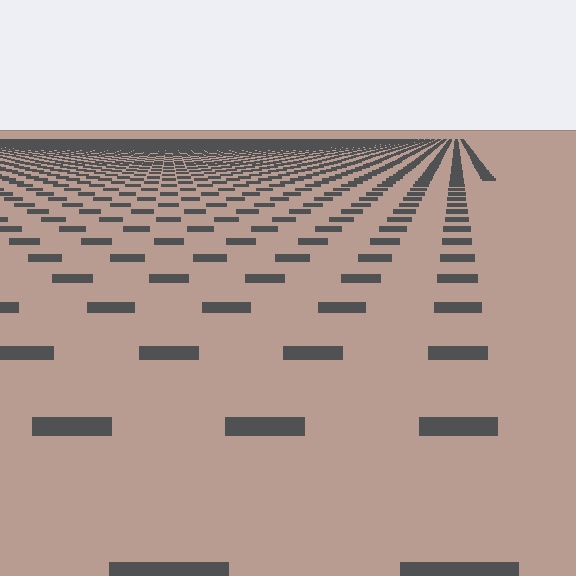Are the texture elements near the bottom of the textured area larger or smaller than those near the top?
Larger. Near the bottom, elements are closer to the viewer and appear at a bigger on-screen size.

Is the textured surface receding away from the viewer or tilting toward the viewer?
The surface is receding away from the viewer. Texture elements get smaller and denser toward the top.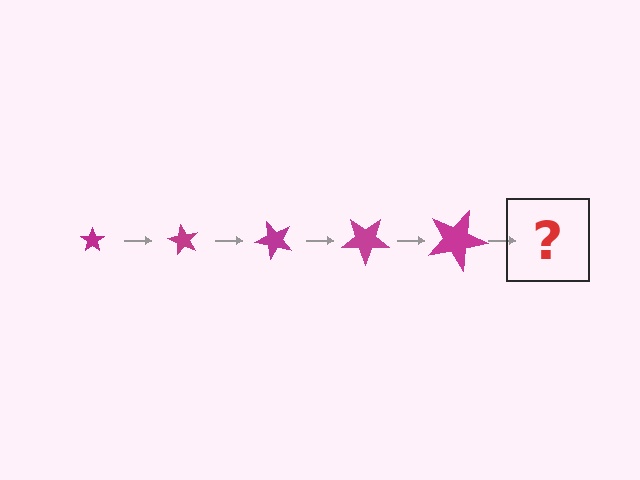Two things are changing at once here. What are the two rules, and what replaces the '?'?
The two rules are that the star grows larger each step and it rotates 60 degrees each step. The '?' should be a star, larger than the previous one and rotated 300 degrees from the start.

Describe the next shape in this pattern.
It should be a star, larger than the previous one and rotated 300 degrees from the start.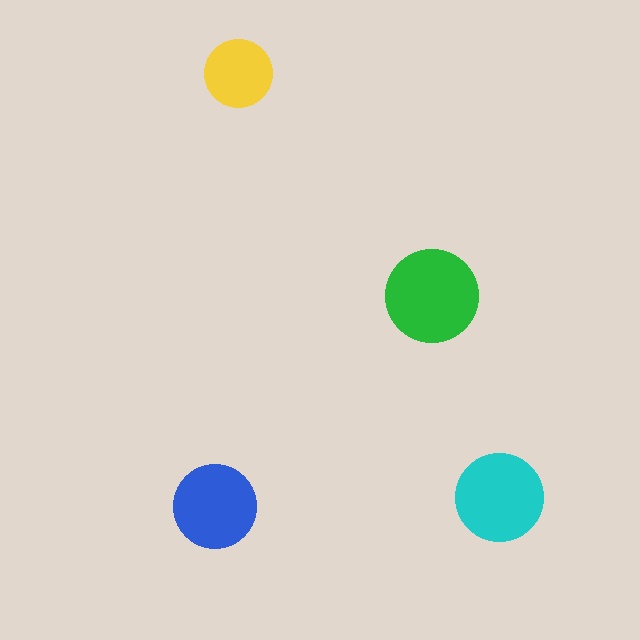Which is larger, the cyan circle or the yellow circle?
The cyan one.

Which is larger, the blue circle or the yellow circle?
The blue one.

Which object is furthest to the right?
The cyan circle is rightmost.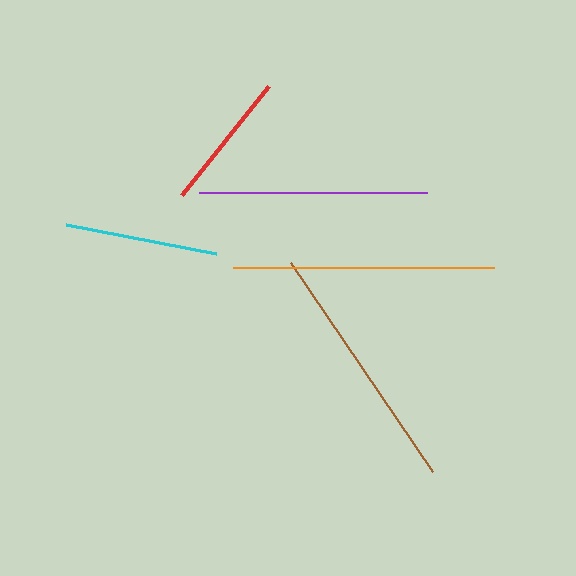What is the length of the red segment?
The red segment is approximately 140 pixels long.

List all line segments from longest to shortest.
From longest to shortest: orange, brown, purple, cyan, red.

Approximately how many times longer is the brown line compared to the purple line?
The brown line is approximately 1.1 times the length of the purple line.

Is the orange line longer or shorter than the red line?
The orange line is longer than the red line.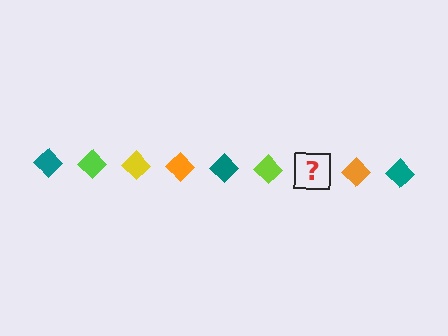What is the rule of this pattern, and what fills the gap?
The rule is that the pattern cycles through teal, lime, yellow, orange diamonds. The gap should be filled with a yellow diamond.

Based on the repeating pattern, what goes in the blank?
The blank should be a yellow diamond.